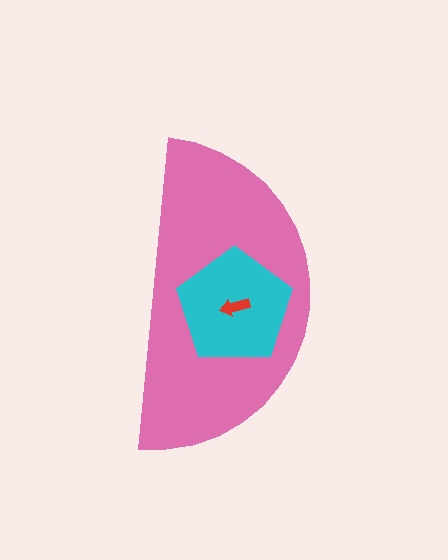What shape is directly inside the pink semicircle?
The cyan pentagon.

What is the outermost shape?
The pink semicircle.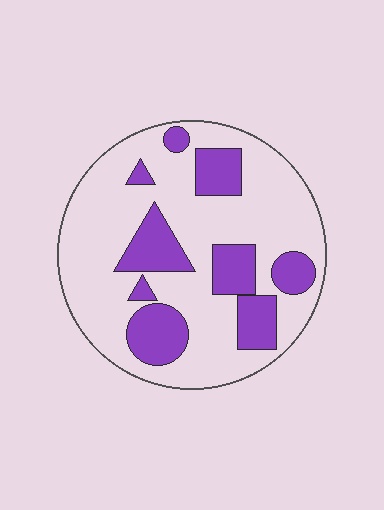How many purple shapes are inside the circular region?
9.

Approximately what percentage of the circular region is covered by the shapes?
Approximately 30%.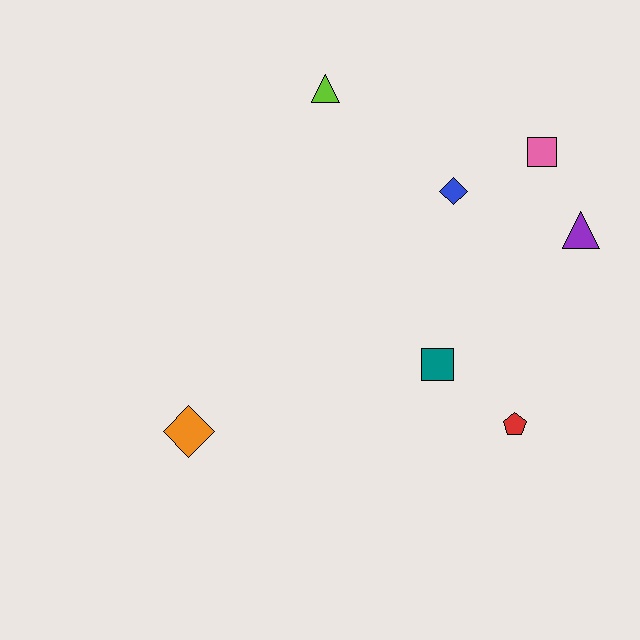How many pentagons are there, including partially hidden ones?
There is 1 pentagon.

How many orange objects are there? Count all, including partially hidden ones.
There is 1 orange object.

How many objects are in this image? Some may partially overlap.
There are 7 objects.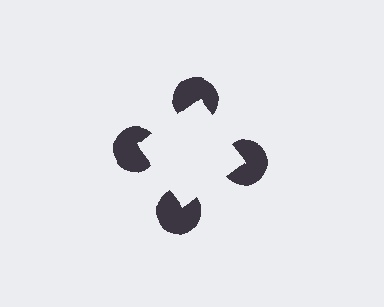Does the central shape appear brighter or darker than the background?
It typically appears slightly brighter than the background, even though no actual brightness change is drawn.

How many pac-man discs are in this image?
There are 4 — one at each vertex of the illusory square.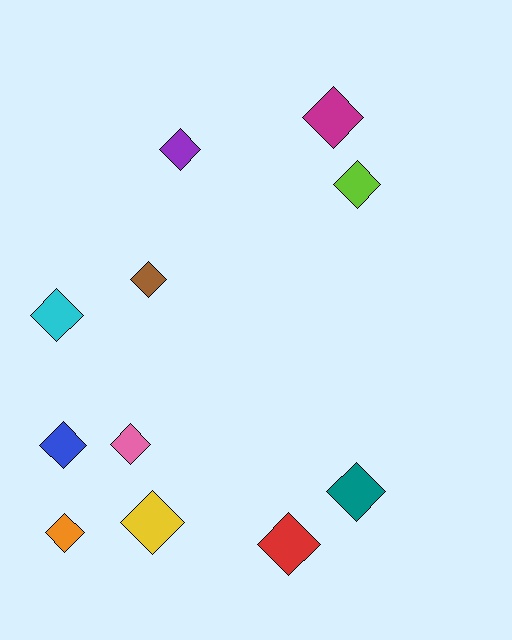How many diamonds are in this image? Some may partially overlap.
There are 11 diamonds.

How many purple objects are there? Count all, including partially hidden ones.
There is 1 purple object.